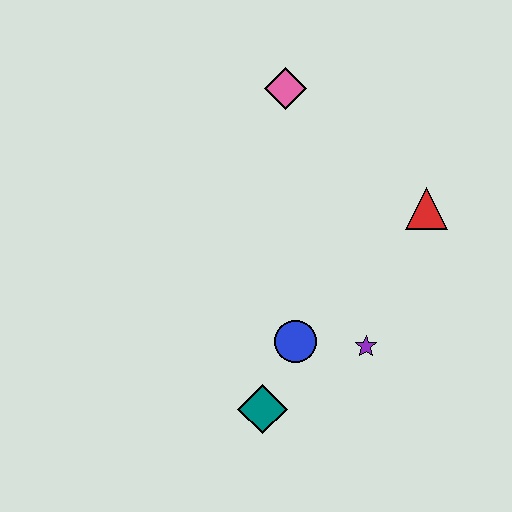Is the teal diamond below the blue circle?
Yes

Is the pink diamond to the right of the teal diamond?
Yes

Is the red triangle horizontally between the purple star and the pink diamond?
No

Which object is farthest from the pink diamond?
The teal diamond is farthest from the pink diamond.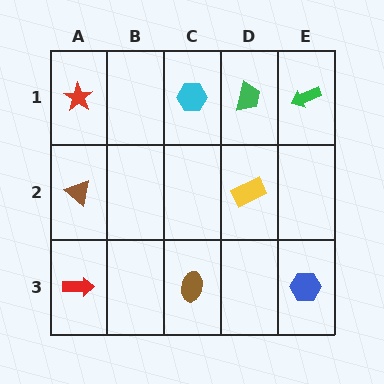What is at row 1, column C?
A cyan hexagon.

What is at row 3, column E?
A blue hexagon.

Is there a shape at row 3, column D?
No, that cell is empty.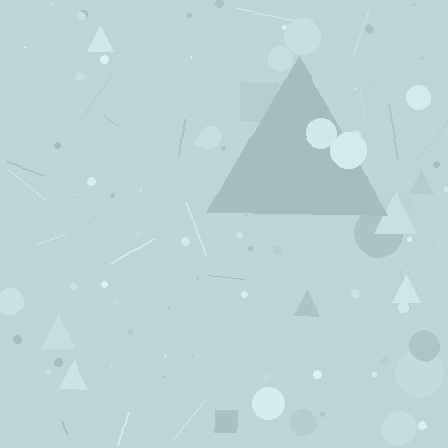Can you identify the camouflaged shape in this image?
The camouflaged shape is a triangle.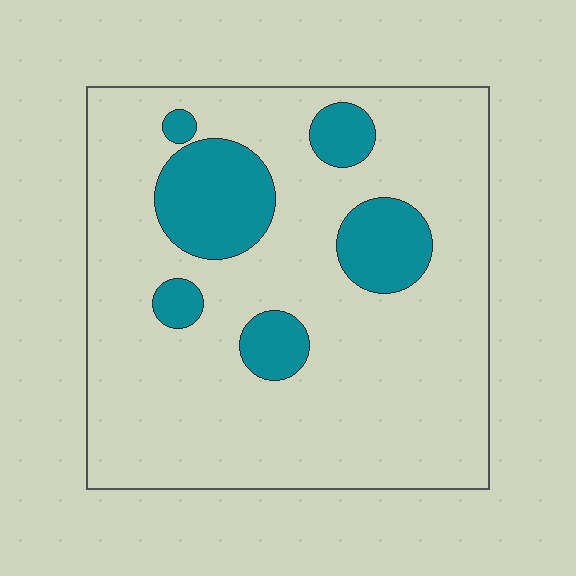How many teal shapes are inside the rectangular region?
6.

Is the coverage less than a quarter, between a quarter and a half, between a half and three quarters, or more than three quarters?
Less than a quarter.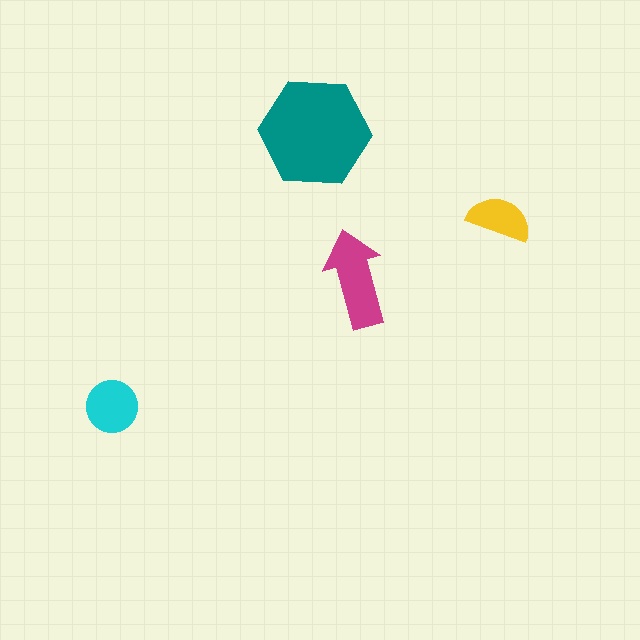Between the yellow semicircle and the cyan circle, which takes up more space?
The cyan circle.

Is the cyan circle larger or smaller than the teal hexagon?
Smaller.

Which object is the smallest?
The yellow semicircle.